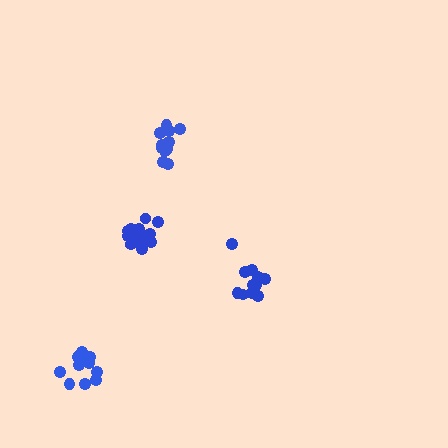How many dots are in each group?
Group 1: 11 dots, Group 2: 12 dots, Group 3: 16 dots, Group 4: 11 dots (50 total).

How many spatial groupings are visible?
There are 4 spatial groupings.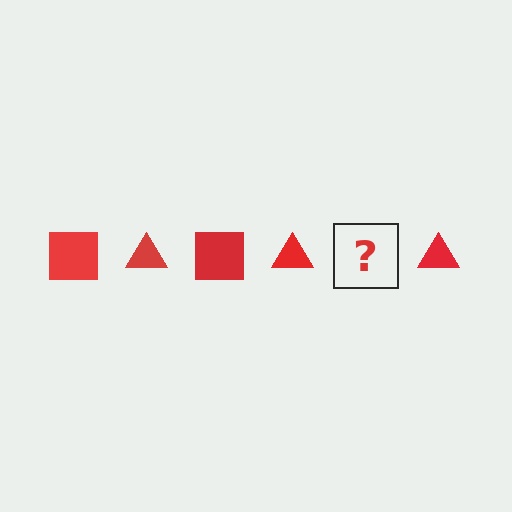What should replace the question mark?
The question mark should be replaced with a red square.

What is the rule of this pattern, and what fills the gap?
The rule is that the pattern cycles through square, triangle shapes in red. The gap should be filled with a red square.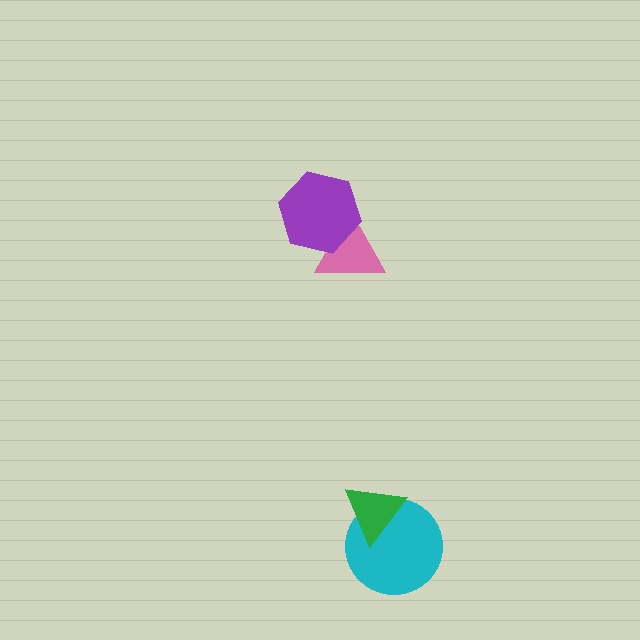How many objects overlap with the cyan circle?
1 object overlaps with the cyan circle.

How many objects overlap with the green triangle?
1 object overlaps with the green triangle.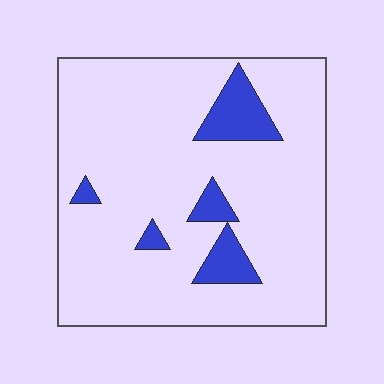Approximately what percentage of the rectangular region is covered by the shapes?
Approximately 10%.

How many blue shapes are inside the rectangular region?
5.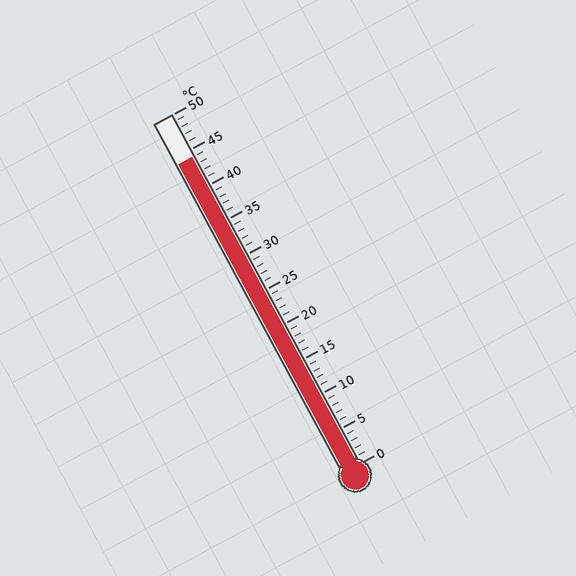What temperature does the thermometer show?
The thermometer shows approximately 44°C.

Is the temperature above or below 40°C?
The temperature is above 40°C.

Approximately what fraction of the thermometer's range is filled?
The thermometer is filled to approximately 90% of its range.